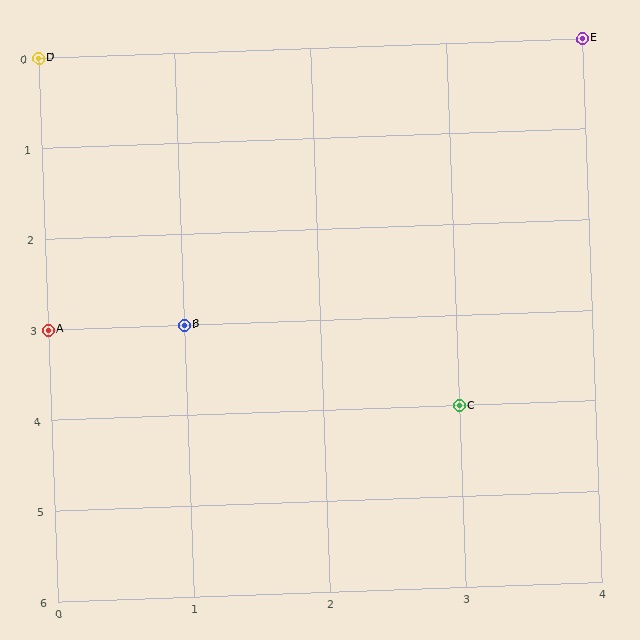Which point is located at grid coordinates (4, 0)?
Point E is at (4, 0).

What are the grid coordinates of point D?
Point D is at grid coordinates (0, 0).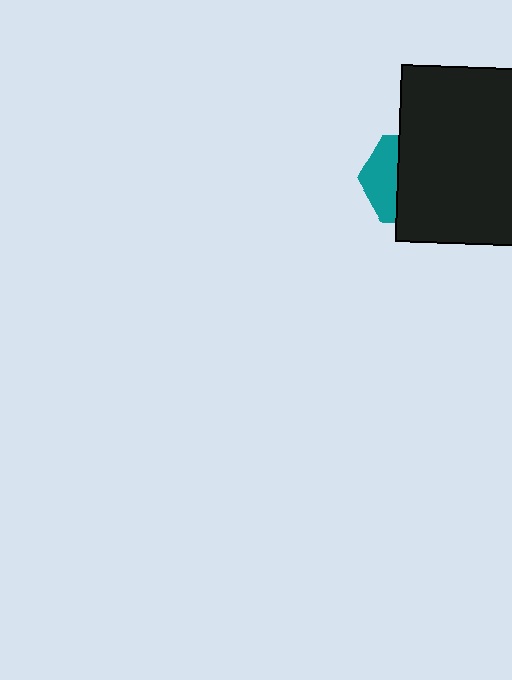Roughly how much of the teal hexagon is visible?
A small part of it is visible (roughly 36%).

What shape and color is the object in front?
The object in front is a black rectangle.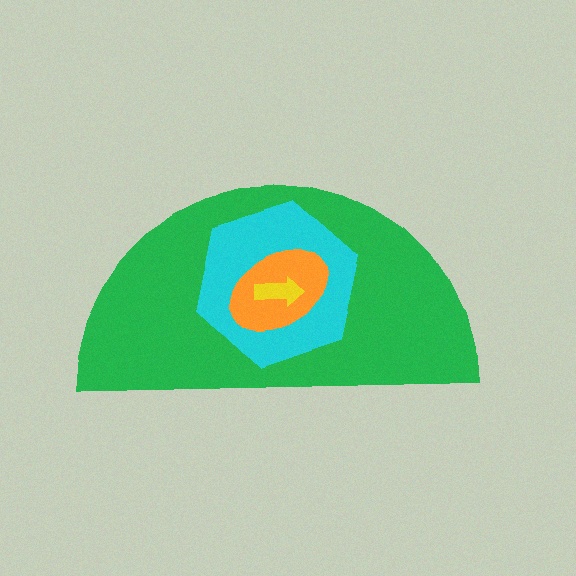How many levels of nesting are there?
4.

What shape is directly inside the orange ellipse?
The yellow arrow.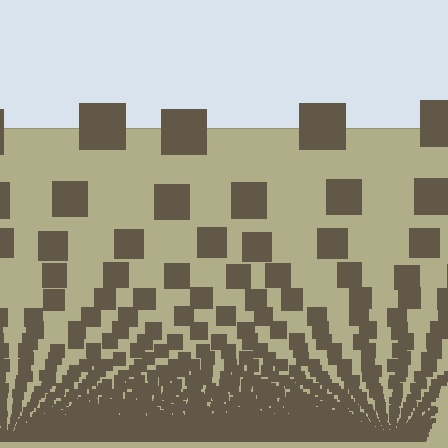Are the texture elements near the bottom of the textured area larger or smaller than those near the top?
Smaller. The gradient is inverted — elements near the bottom are smaller and denser.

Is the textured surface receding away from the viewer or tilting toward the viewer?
The surface appears to tilt toward the viewer. Texture elements get larger and sparser toward the top.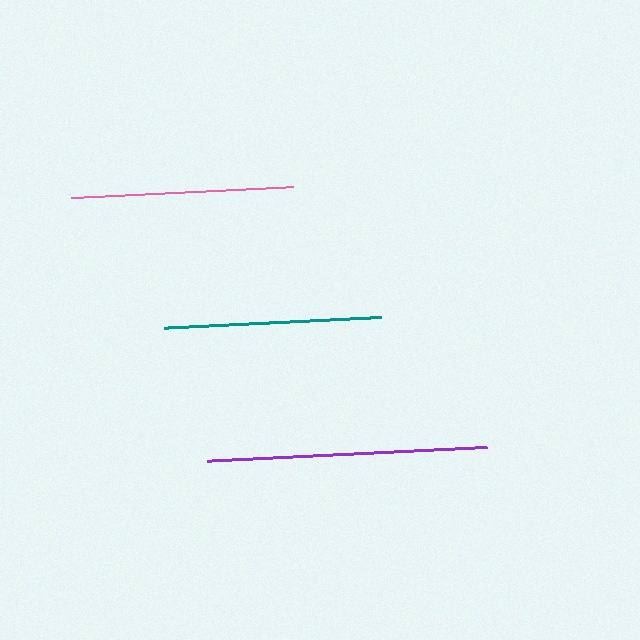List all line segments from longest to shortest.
From longest to shortest: purple, pink, teal.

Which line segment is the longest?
The purple line is the longest at approximately 280 pixels.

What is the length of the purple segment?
The purple segment is approximately 280 pixels long.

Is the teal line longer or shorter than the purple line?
The purple line is longer than the teal line.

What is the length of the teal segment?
The teal segment is approximately 217 pixels long.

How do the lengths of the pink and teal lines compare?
The pink and teal lines are approximately the same length.